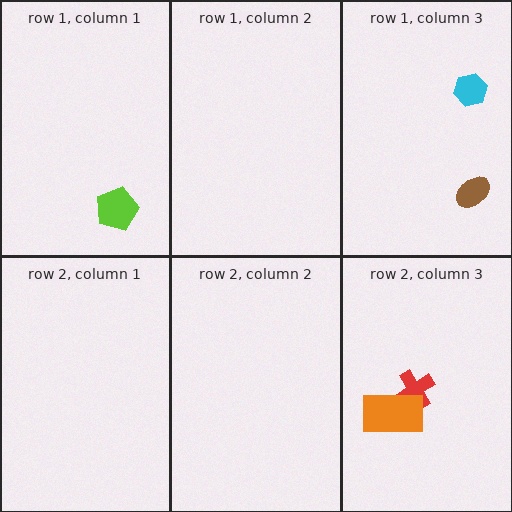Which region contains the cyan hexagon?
The row 1, column 3 region.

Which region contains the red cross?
The row 2, column 3 region.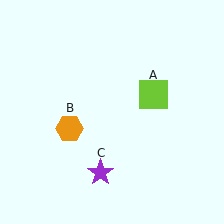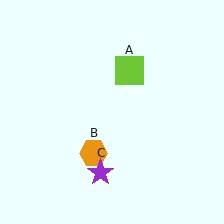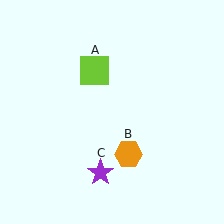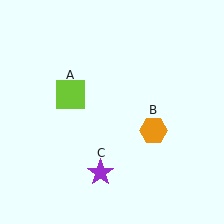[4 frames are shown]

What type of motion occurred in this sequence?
The lime square (object A), orange hexagon (object B) rotated counterclockwise around the center of the scene.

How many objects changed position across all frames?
2 objects changed position: lime square (object A), orange hexagon (object B).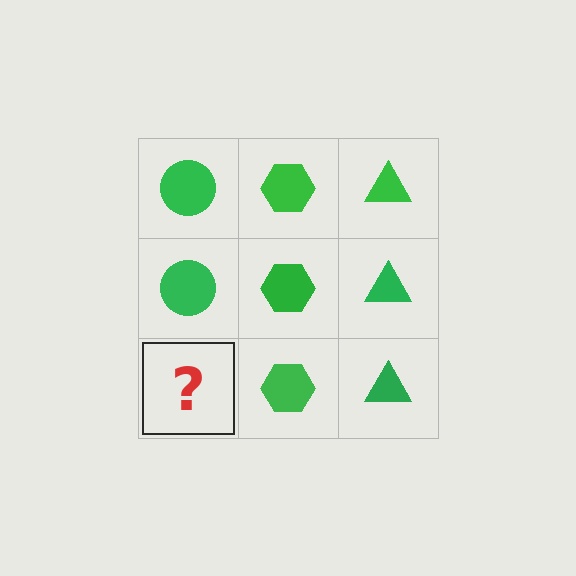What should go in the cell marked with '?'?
The missing cell should contain a green circle.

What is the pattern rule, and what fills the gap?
The rule is that each column has a consistent shape. The gap should be filled with a green circle.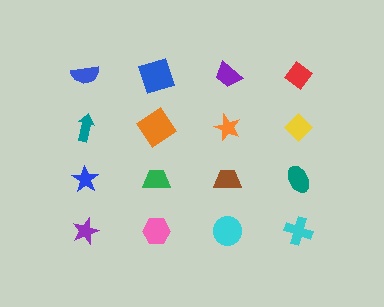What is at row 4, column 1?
A purple star.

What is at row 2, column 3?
An orange star.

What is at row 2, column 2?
An orange diamond.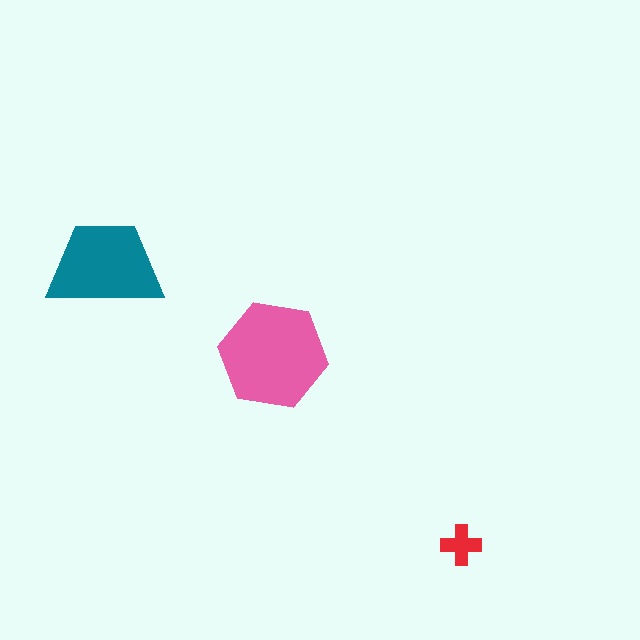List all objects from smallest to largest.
The red cross, the teal trapezoid, the pink hexagon.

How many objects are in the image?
There are 3 objects in the image.